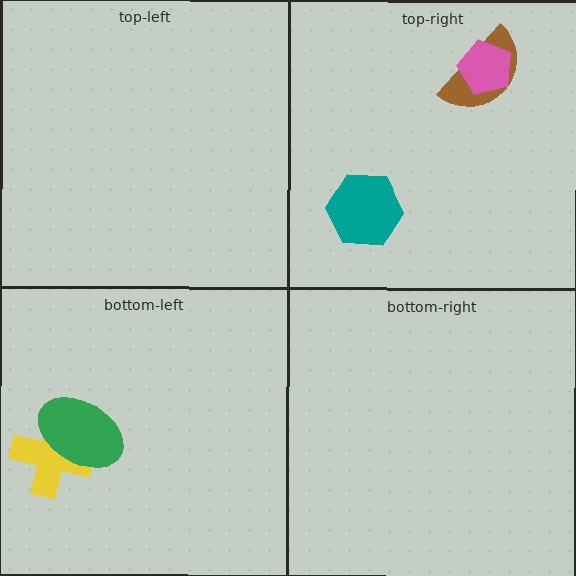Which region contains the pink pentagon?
The top-right region.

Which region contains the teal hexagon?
The top-right region.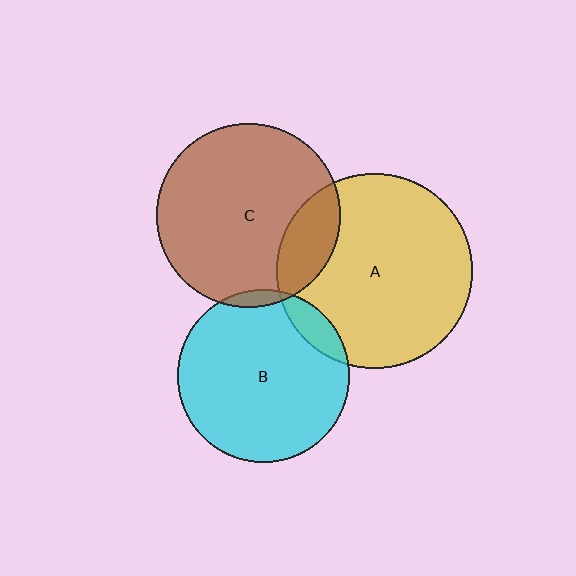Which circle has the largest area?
Circle A (yellow).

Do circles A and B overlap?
Yes.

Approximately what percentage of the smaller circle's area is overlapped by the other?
Approximately 10%.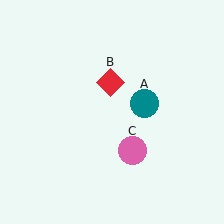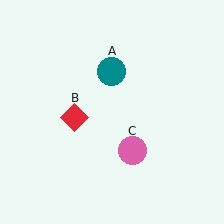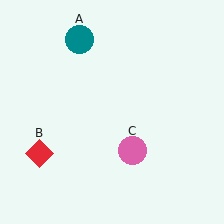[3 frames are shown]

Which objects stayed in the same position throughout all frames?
Pink circle (object C) remained stationary.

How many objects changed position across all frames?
2 objects changed position: teal circle (object A), red diamond (object B).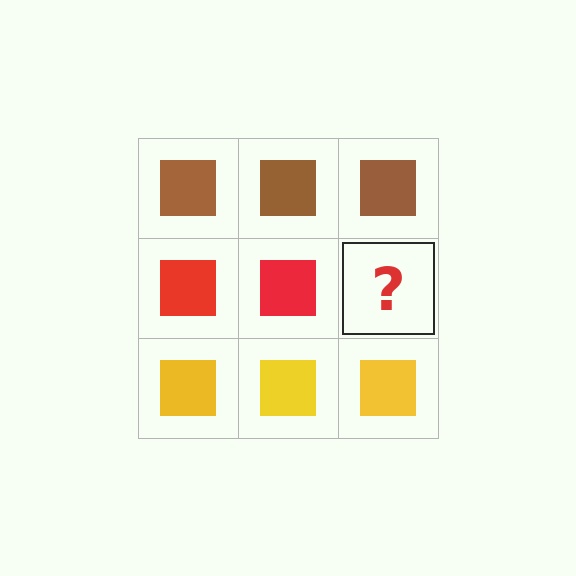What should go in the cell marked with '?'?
The missing cell should contain a red square.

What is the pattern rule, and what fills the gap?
The rule is that each row has a consistent color. The gap should be filled with a red square.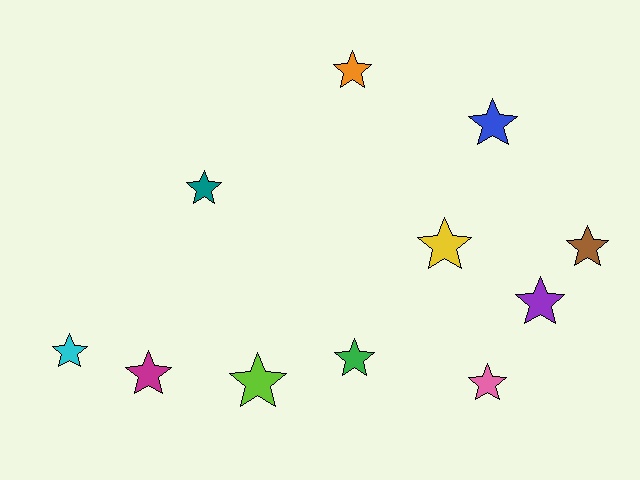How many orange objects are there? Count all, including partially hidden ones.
There is 1 orange object.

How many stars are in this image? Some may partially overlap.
There are 11 stars.